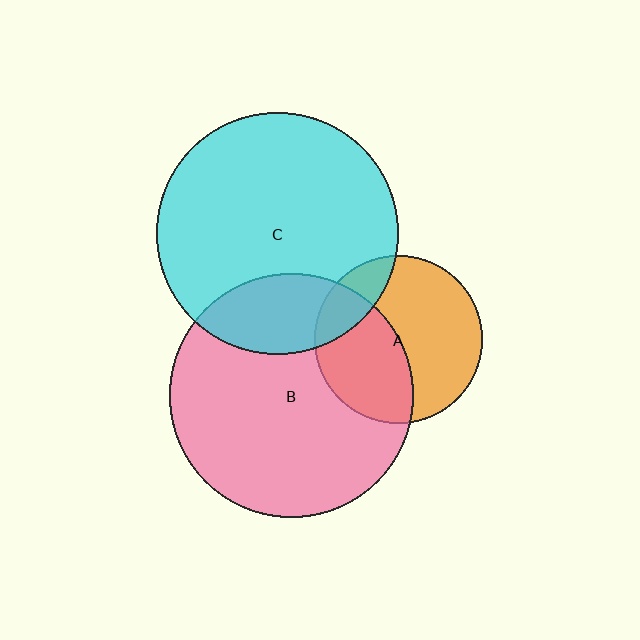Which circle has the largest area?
Circle B (pink).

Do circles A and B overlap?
Yes.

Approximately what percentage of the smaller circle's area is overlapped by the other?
Approximately 45%.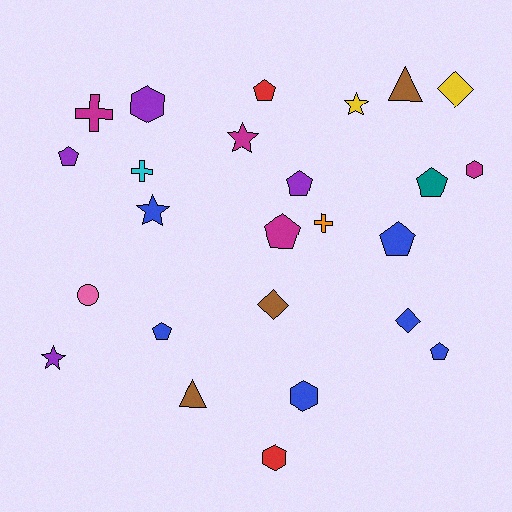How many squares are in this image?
There are no squares.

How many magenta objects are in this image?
There are 4 magenta objects.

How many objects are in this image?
There are 25 objects.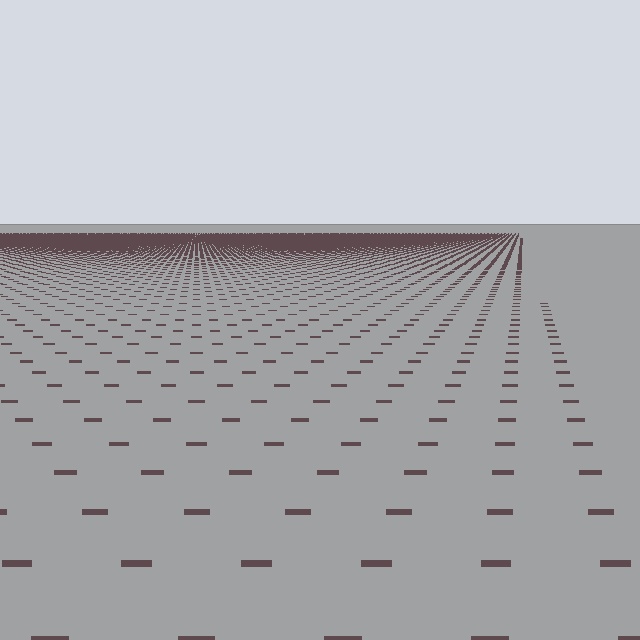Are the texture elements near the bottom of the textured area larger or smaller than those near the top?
Larger. Near the bottom, elements are closer to the viewer and appear at a bigger on-screen size.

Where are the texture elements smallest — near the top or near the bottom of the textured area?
Near the top.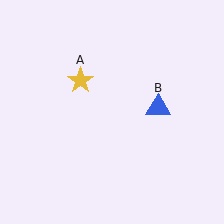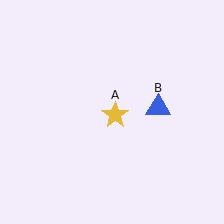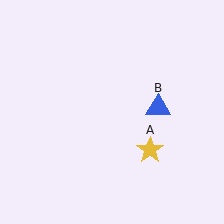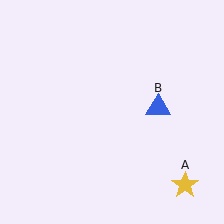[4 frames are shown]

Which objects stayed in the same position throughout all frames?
Blue triangle (object B) remained stationary.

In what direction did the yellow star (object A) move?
The yellow star (object A) moved down and to the right.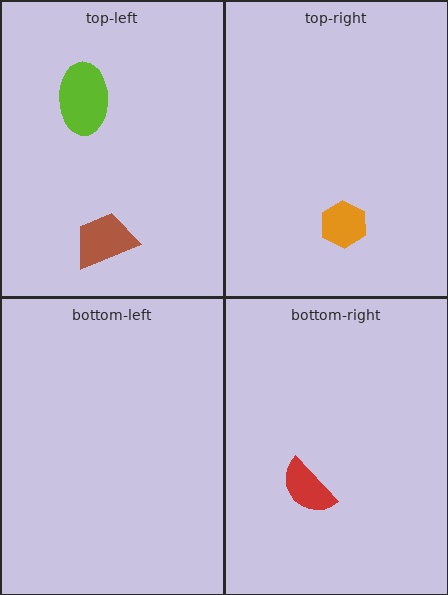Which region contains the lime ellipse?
The top-left region.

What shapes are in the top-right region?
The orange hexagon.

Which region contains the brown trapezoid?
The top-left region.